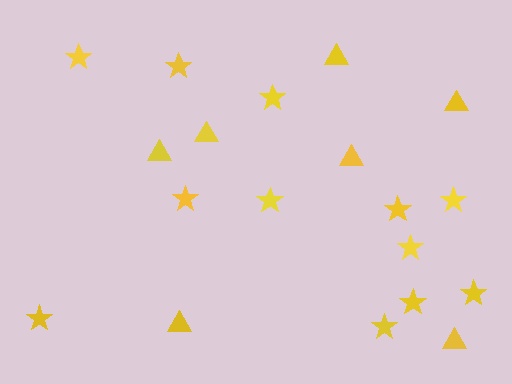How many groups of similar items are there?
There are 2 groups: one group of triangles (7) and one group of stars (12).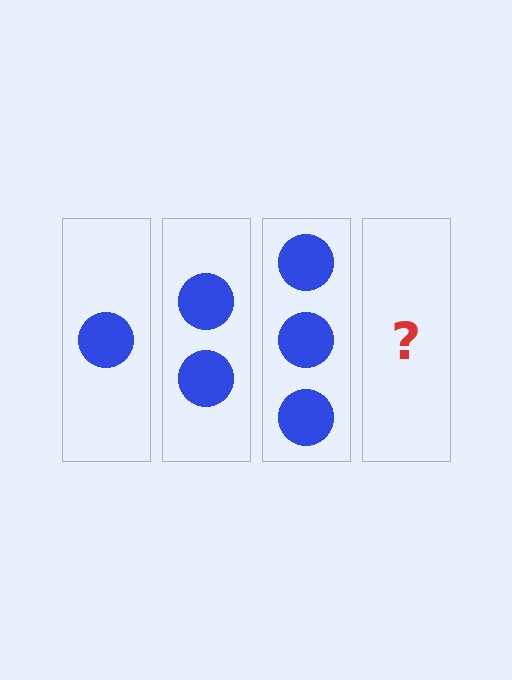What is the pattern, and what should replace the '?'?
The pattern is that each step adds one more circle. The '?' should be 4 circles.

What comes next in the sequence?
The next element should be 4 circles.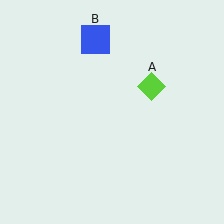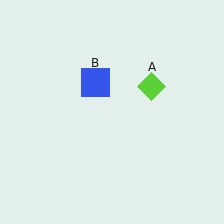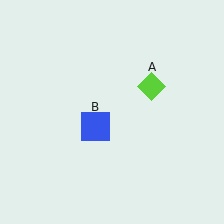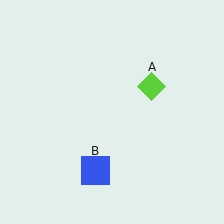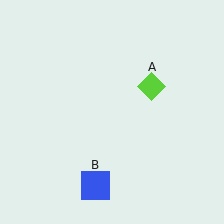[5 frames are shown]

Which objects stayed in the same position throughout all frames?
Lime diamond (object A) remained stationary.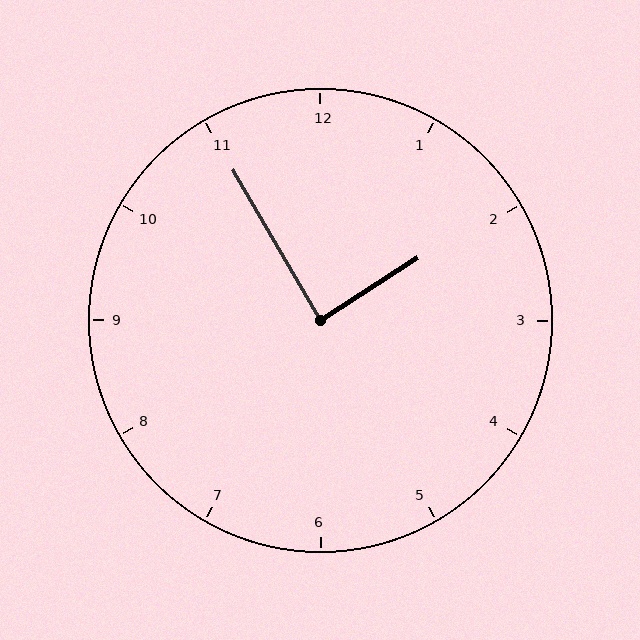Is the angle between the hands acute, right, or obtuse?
It is right.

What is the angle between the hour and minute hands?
Approximately 88 degrees.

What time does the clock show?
1:55.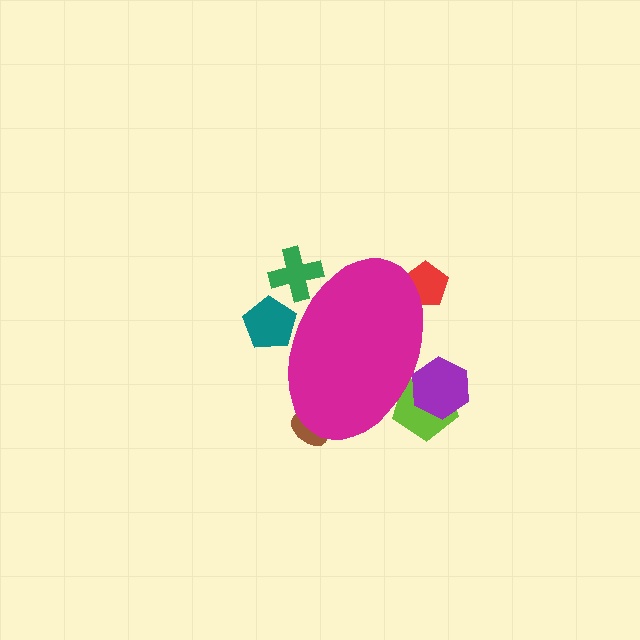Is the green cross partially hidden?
Yes, the green cross is partially hidden behind the magenta ellipse.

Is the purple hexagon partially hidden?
Yes, the purple hexagon is partially hidden behind the magenta ellipse.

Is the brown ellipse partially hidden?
Yes, the brown ellipse is partially hidden behind the magenta ellipse.